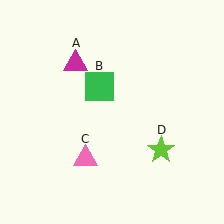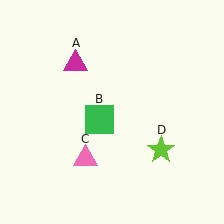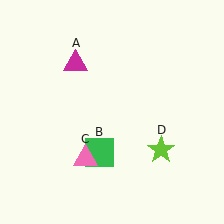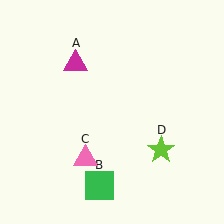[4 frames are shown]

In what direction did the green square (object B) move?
The green square (object B) moved down.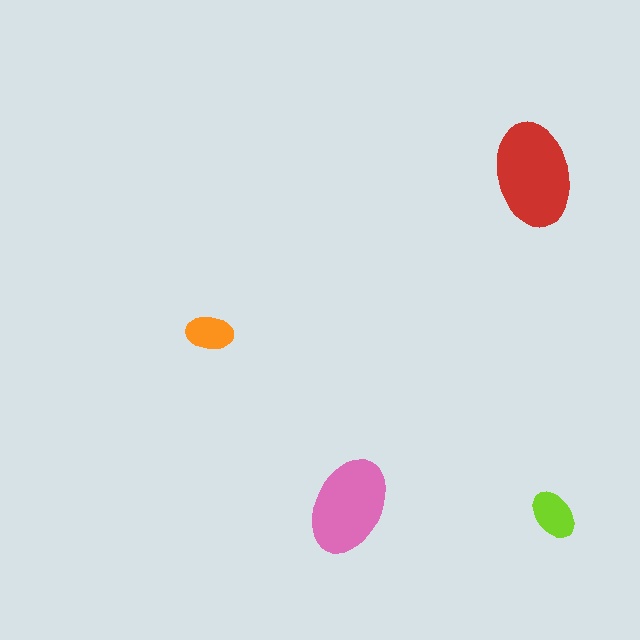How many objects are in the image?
There are 4 objects in the image.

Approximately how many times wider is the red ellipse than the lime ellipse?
About 2 times wider.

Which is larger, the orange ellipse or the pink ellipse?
The pink one.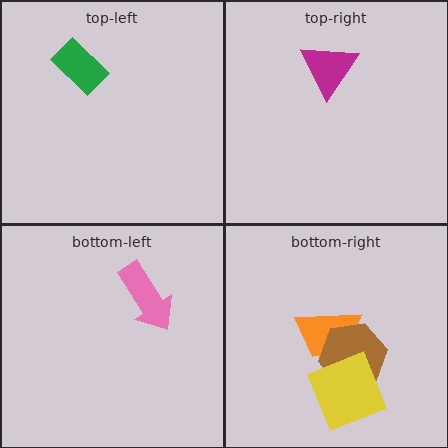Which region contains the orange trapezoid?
The bottom-right region.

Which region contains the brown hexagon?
The bottom-right region.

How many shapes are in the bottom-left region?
1.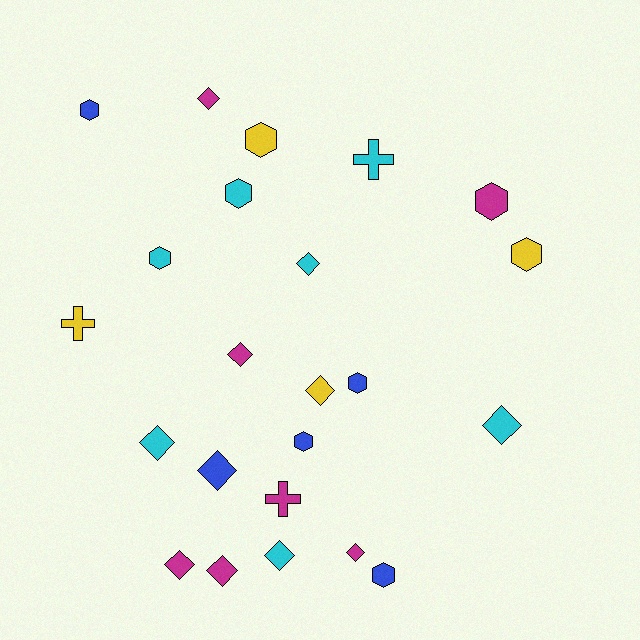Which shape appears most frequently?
Diamond, with 11 objects.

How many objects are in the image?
There are 23 objects.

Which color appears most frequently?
Magenta, with 7 objects.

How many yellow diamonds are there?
There is 1 yellow diamond.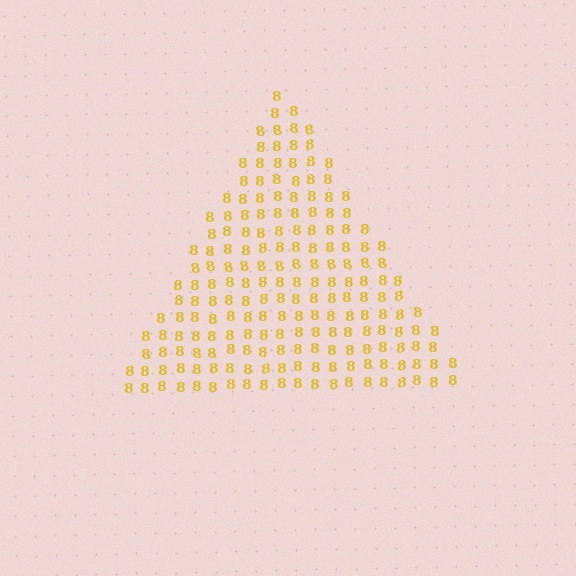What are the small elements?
The small elements are digit 8's.